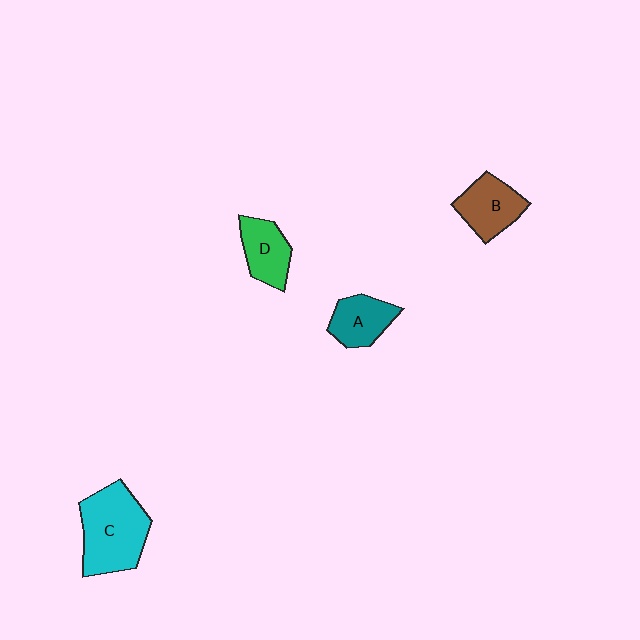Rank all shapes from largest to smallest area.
From largest to smallest: C (cyan), B (brown), D (green), A (teal).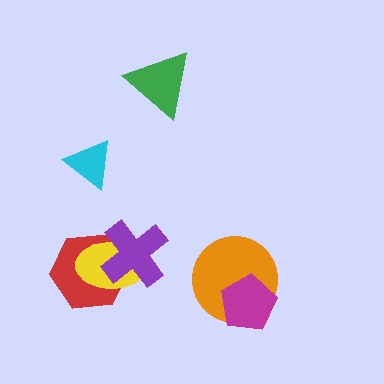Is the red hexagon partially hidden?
Yes, it is partially covered by another shape.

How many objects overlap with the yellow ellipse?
2 objects overlap with the yellow ellipse.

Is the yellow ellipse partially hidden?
Yes, it is partially covered by another shape.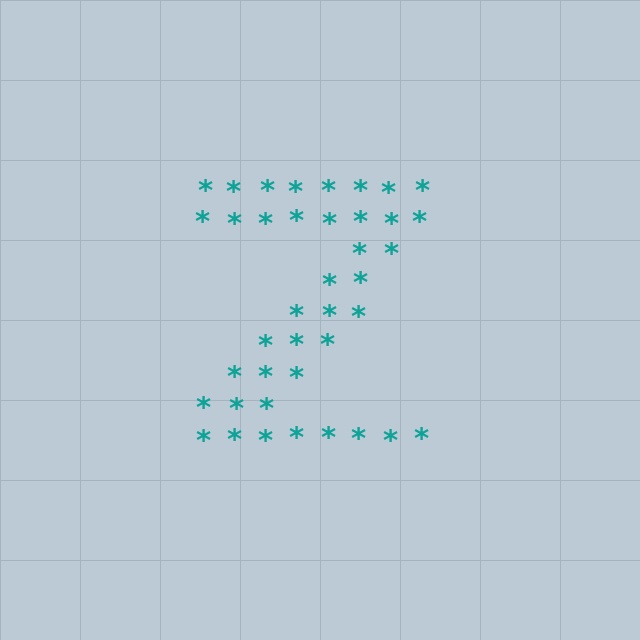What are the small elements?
The small elements are asterisks.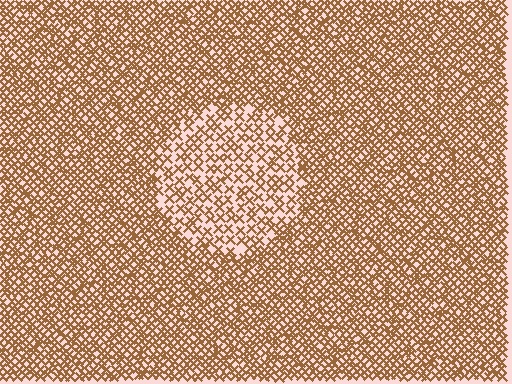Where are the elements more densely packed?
The elements are more densely packed outside the circle boundary.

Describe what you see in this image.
The image contains small brown elements arranged at two different densities. A circle-shaped region is visible where the elements are less densely packed than the surrounding area.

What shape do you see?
I see a circle.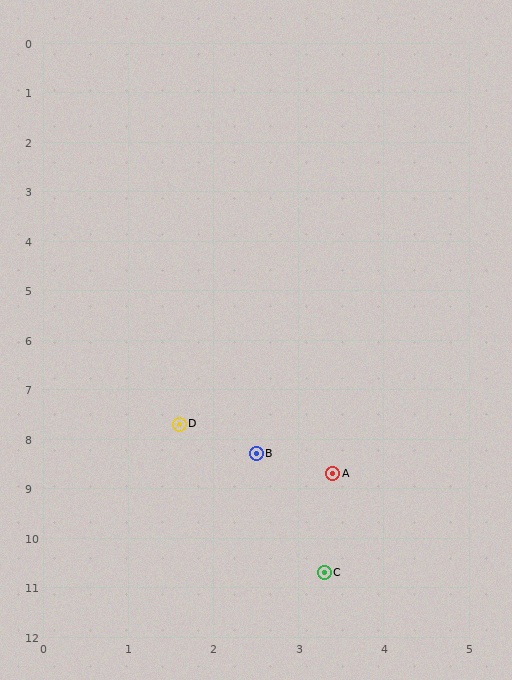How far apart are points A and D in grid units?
Points A and D are about 2.1 grid units apart.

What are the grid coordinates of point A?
Point A is at approximately (3.4, 8.7).